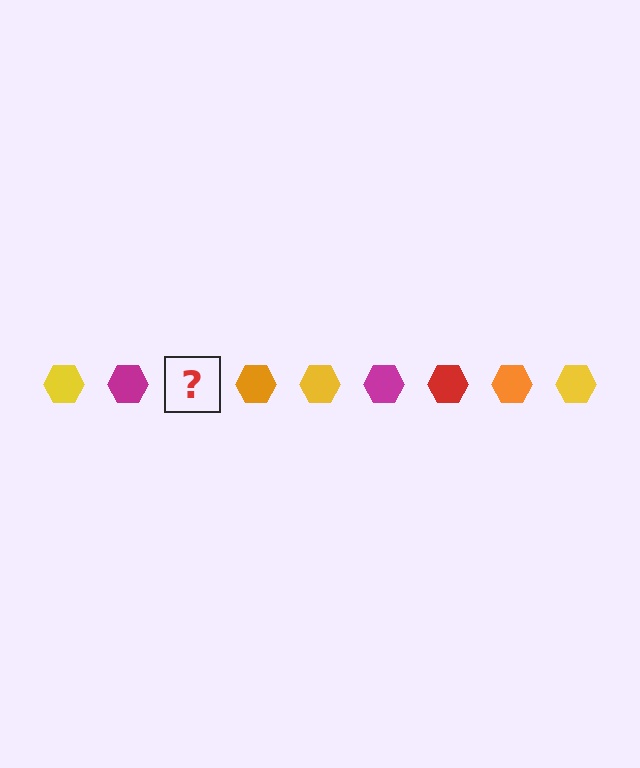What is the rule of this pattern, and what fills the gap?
The rule is that the pattern cycles through yellow, magenta, red, orange hexagons. The gap should be filled with a red hexagon.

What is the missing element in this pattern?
The missing element is a red hexagon.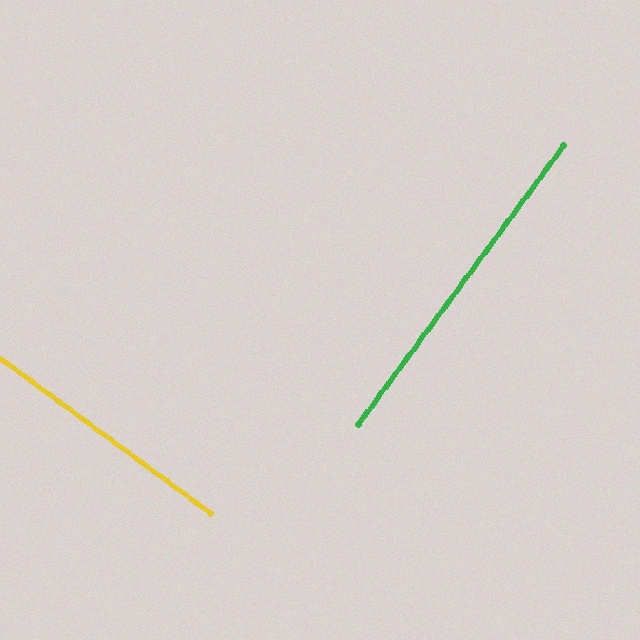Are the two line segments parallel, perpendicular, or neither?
Perpendicular — they meet at approximately 90°.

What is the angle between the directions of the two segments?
Approximately 90 degrees.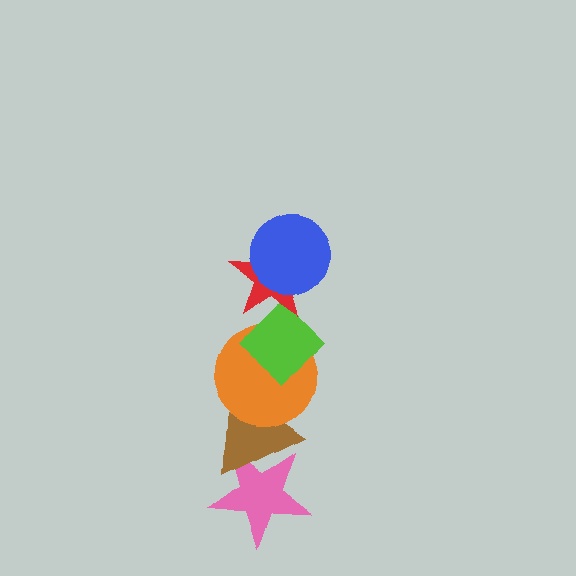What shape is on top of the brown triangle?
The orange circle is on top of the brown triangle.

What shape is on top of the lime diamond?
The red star is on top of the lime diamond.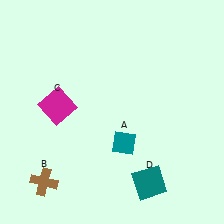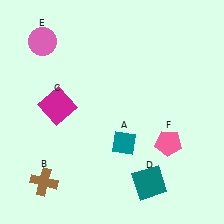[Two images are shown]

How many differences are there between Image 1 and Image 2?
There are 2 differences between the two images.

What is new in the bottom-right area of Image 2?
A pink pentagon (F) was added in the bottom-right area of Image 2.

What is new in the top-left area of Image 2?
A pink circle (E) was added in the top-left area of Image 2.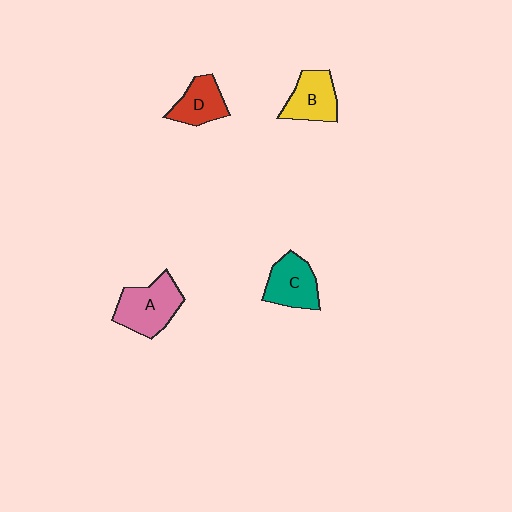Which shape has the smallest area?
Shape D (red).